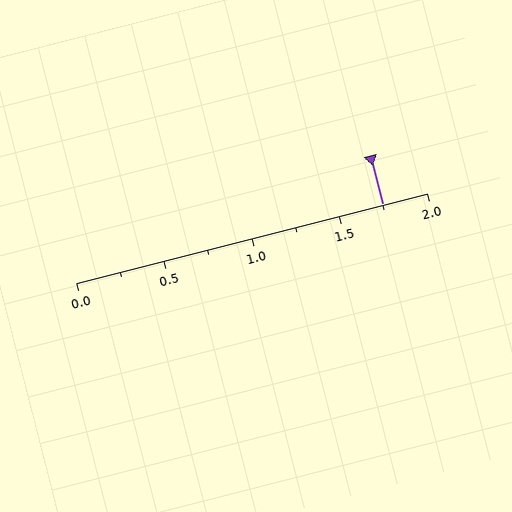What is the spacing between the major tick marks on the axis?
The major ticks are spaced 0.5 apart.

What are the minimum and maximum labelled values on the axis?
The axis runs from 0.0 to 2.0.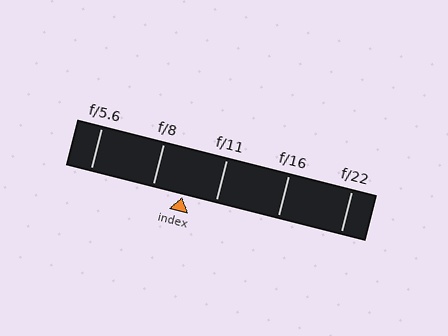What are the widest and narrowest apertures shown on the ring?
The widest aperture shown is f/5.6 and the narrowest is f/22.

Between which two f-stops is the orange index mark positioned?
The index mark is between f/8 and f/11.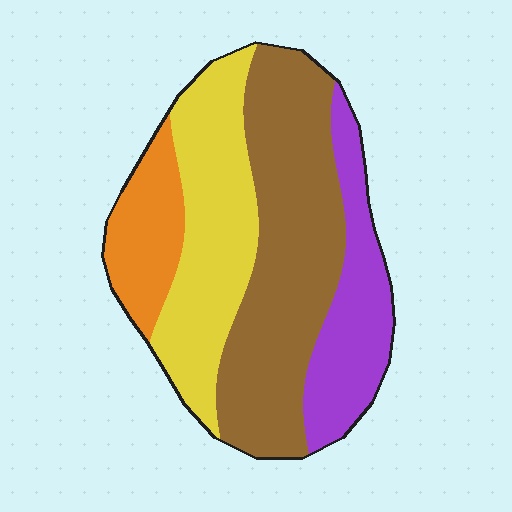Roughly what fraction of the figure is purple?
Purple takes up about one fifth (1/5) of the figure.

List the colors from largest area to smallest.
From largest to smallest: brown, yellow, purple, orange.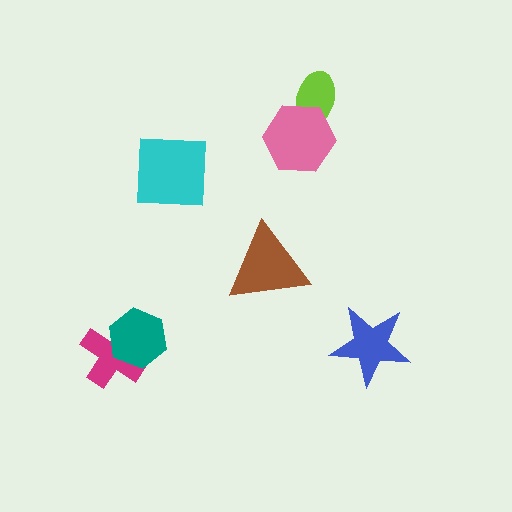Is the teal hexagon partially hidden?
No, no other shape covers it.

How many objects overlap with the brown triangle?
0 objects overlap with the brown triangle.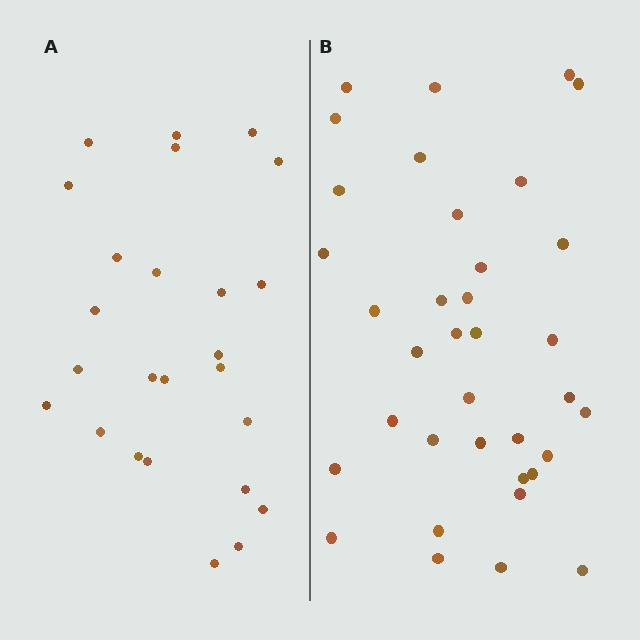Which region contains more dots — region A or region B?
Region B (the right region) has more dots.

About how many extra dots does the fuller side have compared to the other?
Region B has roughly 12 or so more dots than region A.